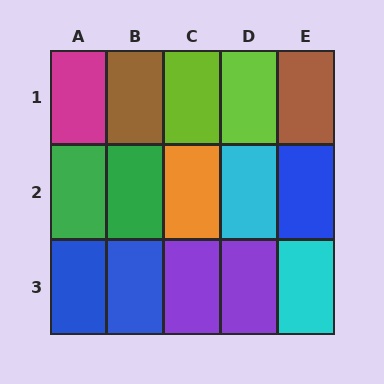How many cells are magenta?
1 cell is magenta.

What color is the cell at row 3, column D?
Purple.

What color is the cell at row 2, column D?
Cyan.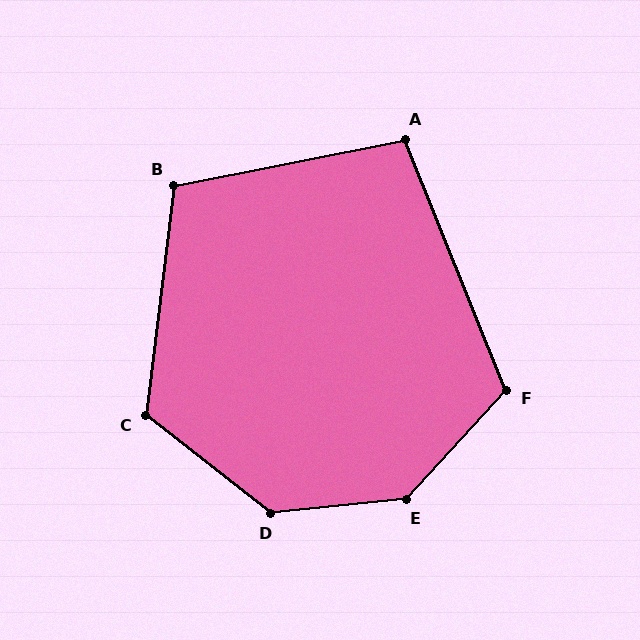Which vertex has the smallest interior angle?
A, at approximately 101 degrees.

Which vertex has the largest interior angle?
E, at approximately 138 degrees.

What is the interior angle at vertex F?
Approximately 115 degrees (obtuse).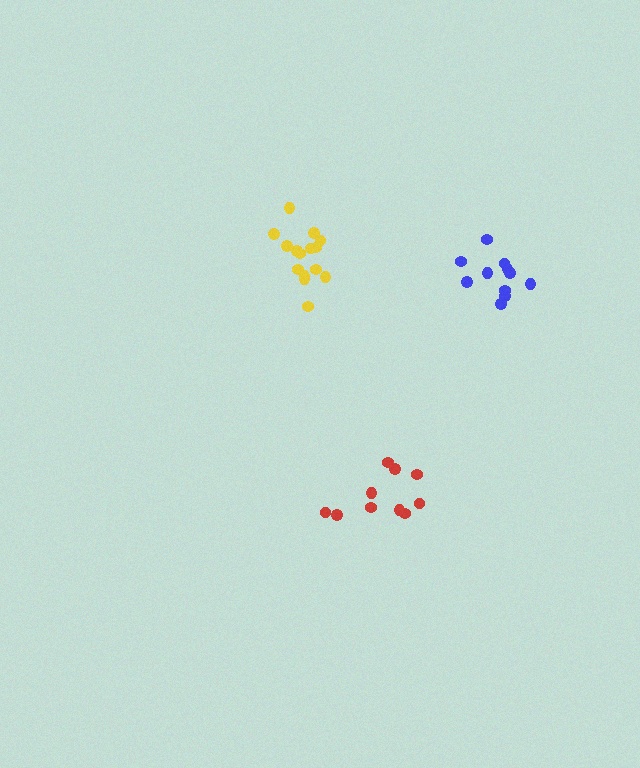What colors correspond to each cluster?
The clusters are colored: red, yellow, blue.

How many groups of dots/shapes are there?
There are 3 groups.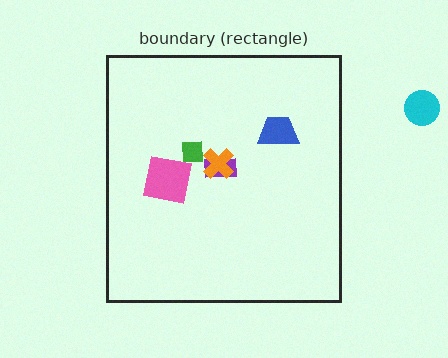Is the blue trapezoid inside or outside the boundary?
Inside.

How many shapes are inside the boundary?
5 inside, 1 outside.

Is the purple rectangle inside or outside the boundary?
Inside.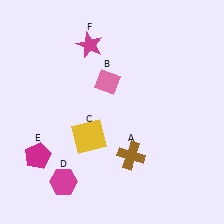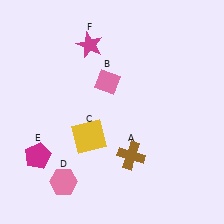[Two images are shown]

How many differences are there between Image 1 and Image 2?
There is 1 difference between the two images.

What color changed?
The hexagon (D) changed from magenta in Image 1 to pink in Image 2.